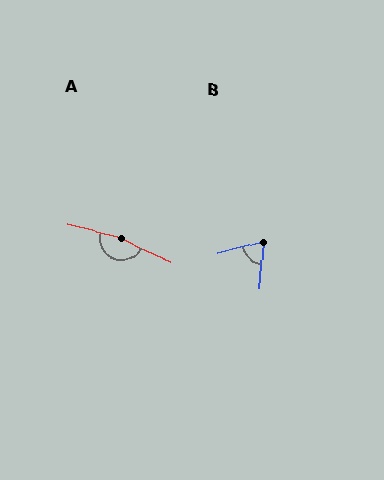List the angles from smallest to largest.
B (70°), A (169°).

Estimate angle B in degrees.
Approximately 70 degrees.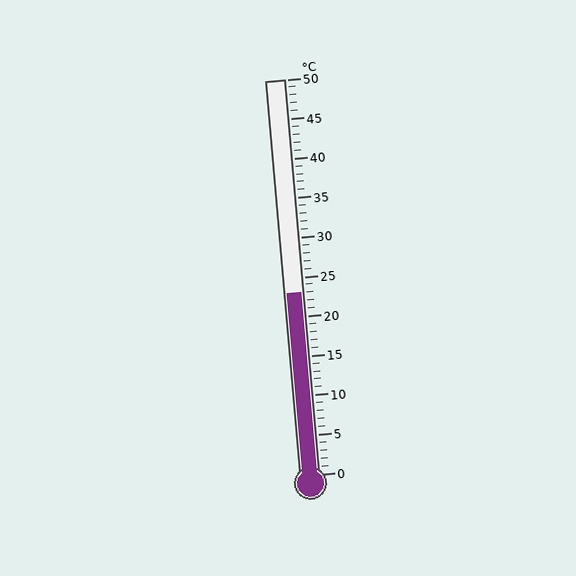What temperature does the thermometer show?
The thermometer shows approximately 23°C.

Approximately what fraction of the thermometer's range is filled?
The thermometer is filled to approximately 45% of its range.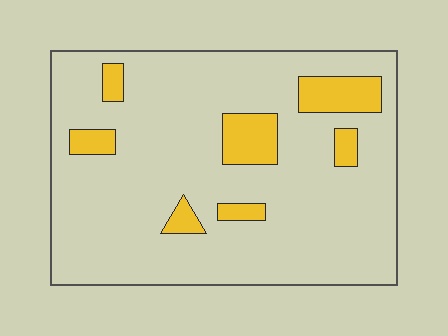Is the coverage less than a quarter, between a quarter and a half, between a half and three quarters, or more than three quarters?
Less than a quarter.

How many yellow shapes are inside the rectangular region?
7.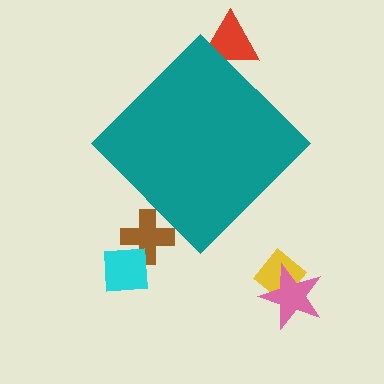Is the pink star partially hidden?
No, the pink star is fully visible.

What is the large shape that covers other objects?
A teal diamond.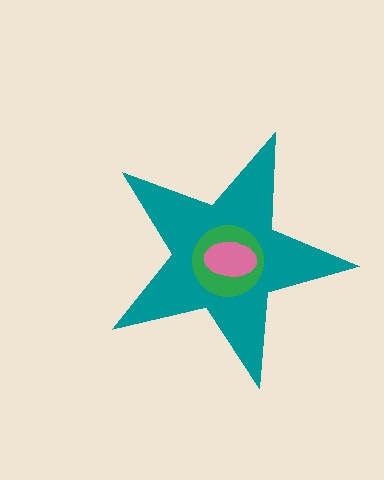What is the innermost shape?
The pink ellipse.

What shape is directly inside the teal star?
The green circle.